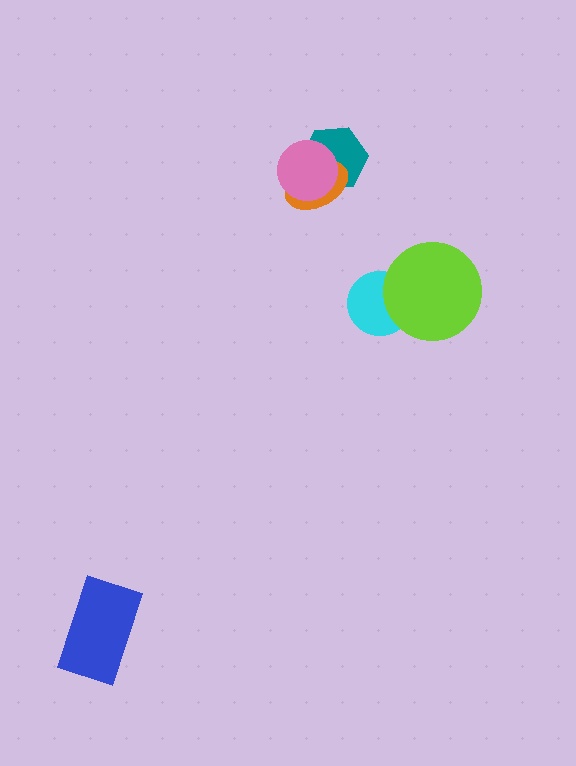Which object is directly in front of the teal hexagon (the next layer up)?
The orange ellipse is directly in front of the teal hexagon.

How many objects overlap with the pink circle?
2 objects overlap with the pink circle.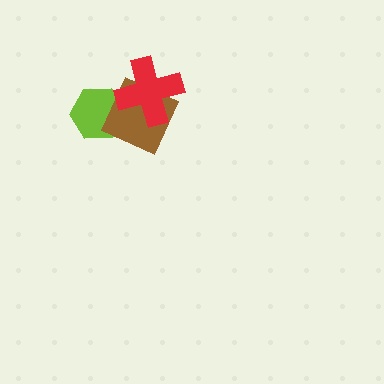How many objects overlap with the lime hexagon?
2 objects overlap with the lime hexagon.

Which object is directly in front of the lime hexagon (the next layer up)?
The brown diamond is directly in front of the lime hexagon.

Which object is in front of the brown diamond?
The red cross is in front of the brown diamond.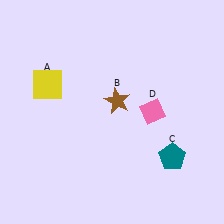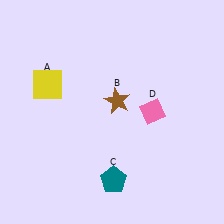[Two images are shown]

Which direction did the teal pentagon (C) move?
The teal pentagon (C) moved left.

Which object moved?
The teal pentagon (C) moved left.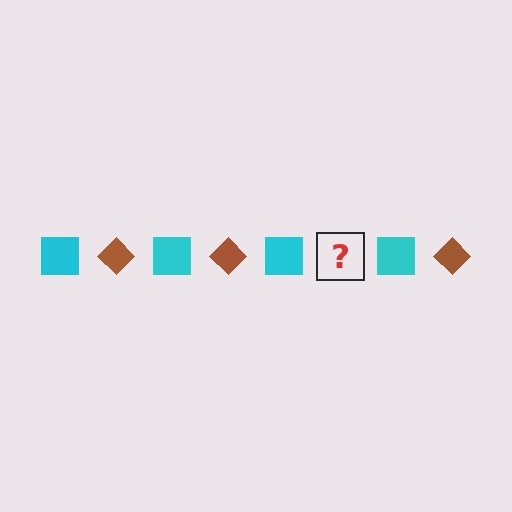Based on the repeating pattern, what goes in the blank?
The blank should be a brown diamond.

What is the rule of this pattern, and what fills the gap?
The rule is that the pattern alternates between cyan square and brown diamond. The gap should be filled with a brown diamond.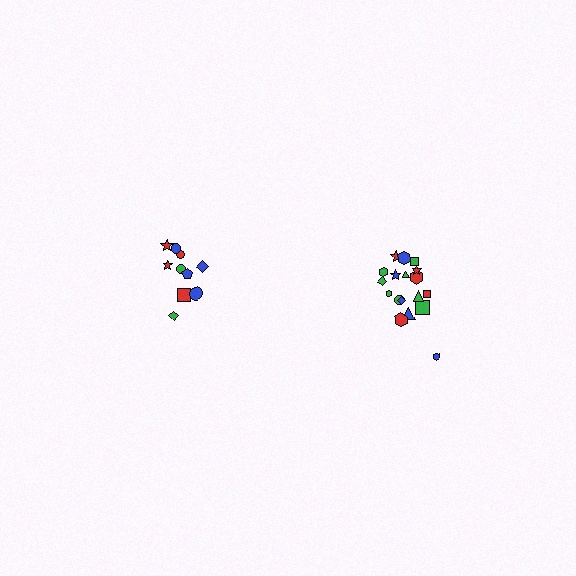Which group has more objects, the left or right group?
The right group.